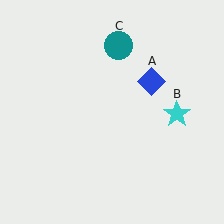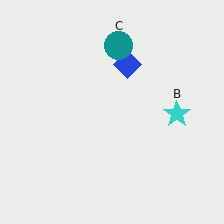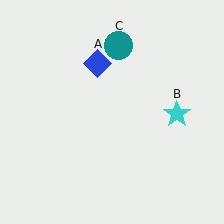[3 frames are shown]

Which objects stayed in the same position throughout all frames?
Cyan star (object B) and teal circle (object C) remained stationary.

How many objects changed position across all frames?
1 object changed position: blue diamond (object A).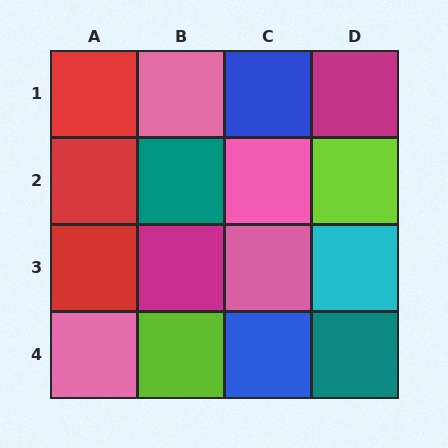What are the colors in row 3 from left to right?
Red, magenta, pink, cyan.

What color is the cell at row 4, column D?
Teal.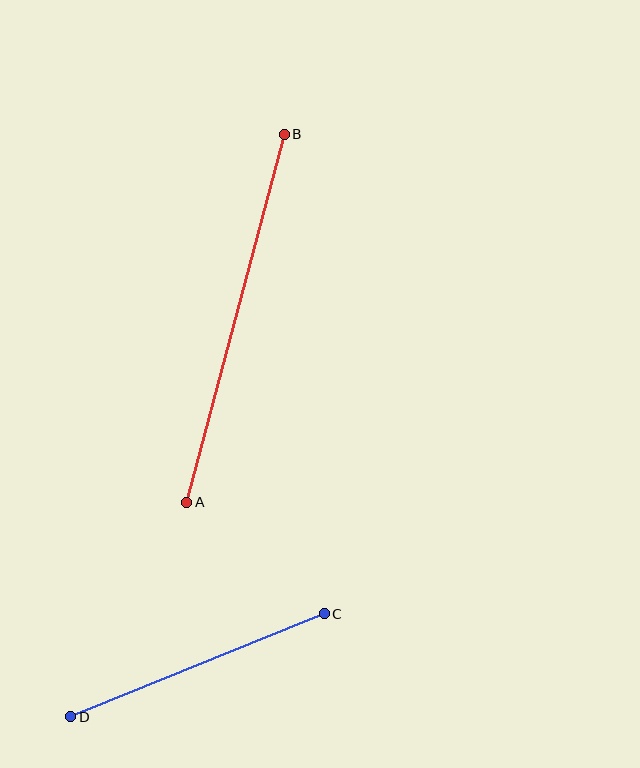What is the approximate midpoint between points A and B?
The midpoint is at approximately (235, 318) pixels.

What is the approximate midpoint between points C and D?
The midpoint is at approximately (198, 665) pixels.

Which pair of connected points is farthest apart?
Points A and B are farthest apart.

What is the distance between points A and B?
The distance is approximately 381 pixels.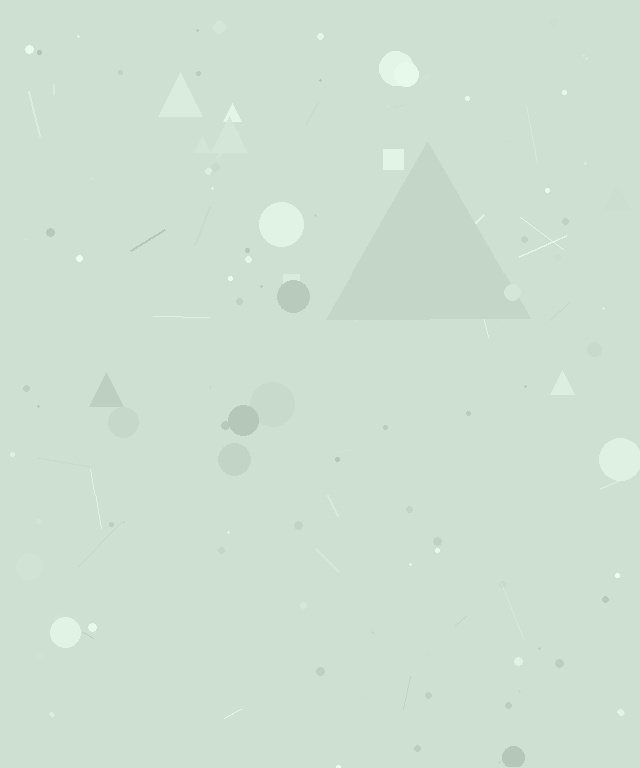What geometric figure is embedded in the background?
A triangle is embedded in the background.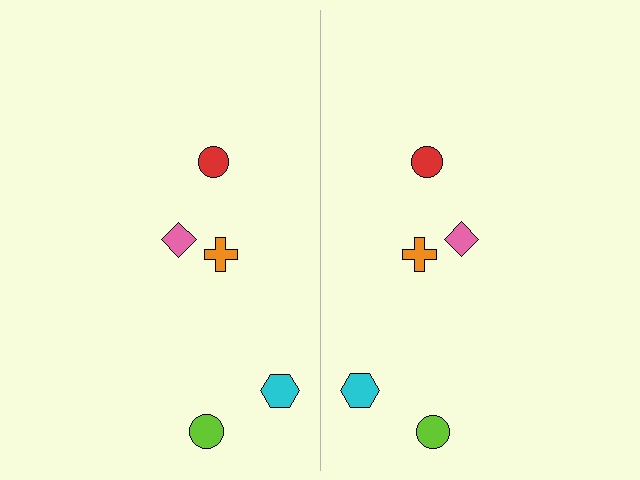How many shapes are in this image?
There are 10 shapes in this image.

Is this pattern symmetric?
Yes, this pattern has bilateral (reflection) symmetry.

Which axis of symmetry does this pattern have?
The pattern has a vertical axis of symmetry running through the center of the image.